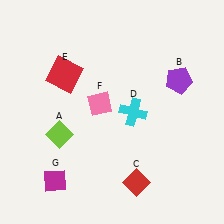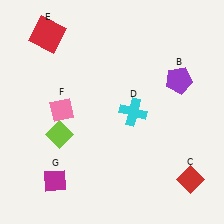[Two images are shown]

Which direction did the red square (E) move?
The red square (E) moved up.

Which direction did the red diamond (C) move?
The red diamond (C) moved right.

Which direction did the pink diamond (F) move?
The pink diamond (F) moved left.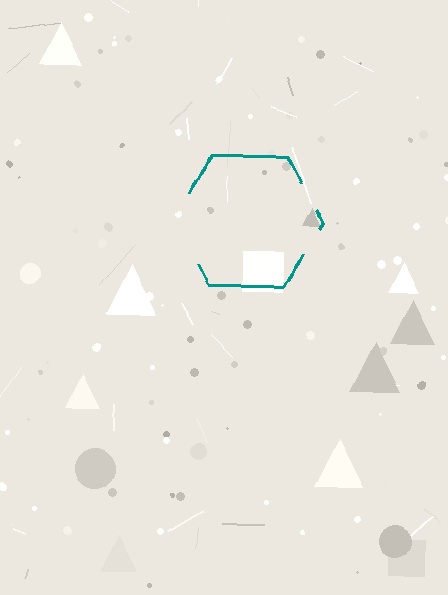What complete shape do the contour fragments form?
The contour fragments form a hexagon.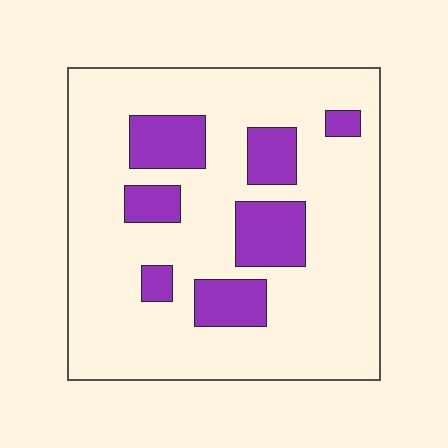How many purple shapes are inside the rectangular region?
7.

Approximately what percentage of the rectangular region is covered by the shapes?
Approximately 20%.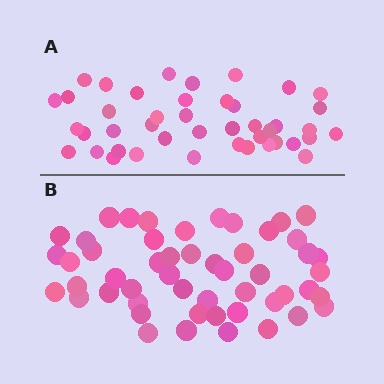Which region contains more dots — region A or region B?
Region B (the bottom region) has more dots.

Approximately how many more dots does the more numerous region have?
Region B has roughly 8 or so more dots than region A.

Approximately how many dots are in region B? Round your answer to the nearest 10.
About 50 dots. (The exact count is 51, which rounds to 50.)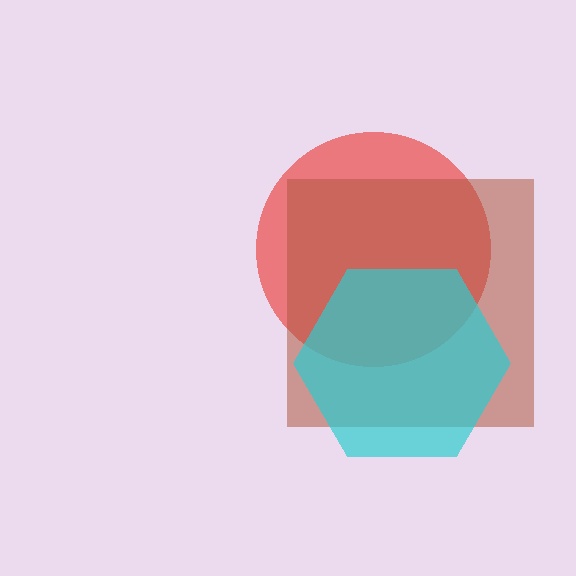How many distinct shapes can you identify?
There are 3 distinct shapes: a red circle, a brown square, a cyan hexagon.